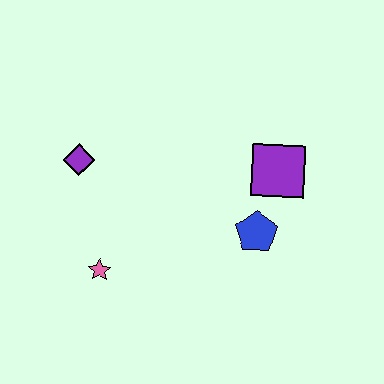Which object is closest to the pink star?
The purple diamond is closest to the pink star.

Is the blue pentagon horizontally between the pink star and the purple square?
Yes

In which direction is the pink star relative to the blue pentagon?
The pink star is to the left of the blue pentagon.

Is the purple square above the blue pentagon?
Yes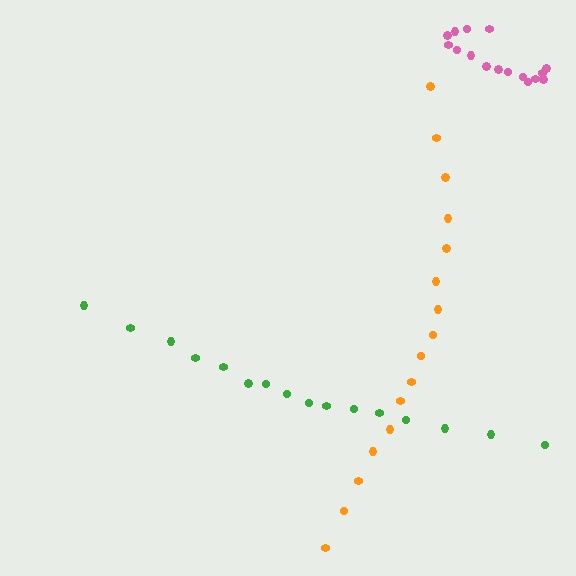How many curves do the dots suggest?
There are 3 distinct paths.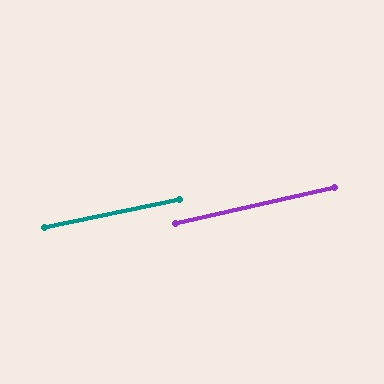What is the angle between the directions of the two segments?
Approximately 1 degree.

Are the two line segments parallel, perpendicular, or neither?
Parallel — their directions differ by only 1.3°.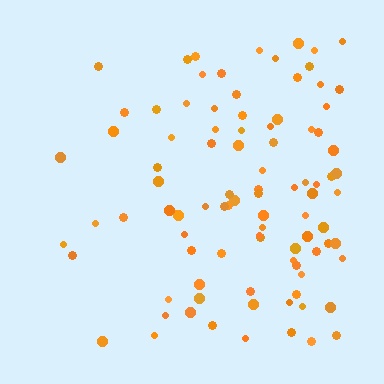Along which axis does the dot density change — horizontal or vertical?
Horizontal.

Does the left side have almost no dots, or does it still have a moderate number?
Still a moderate number, just noticeably fewer than the right.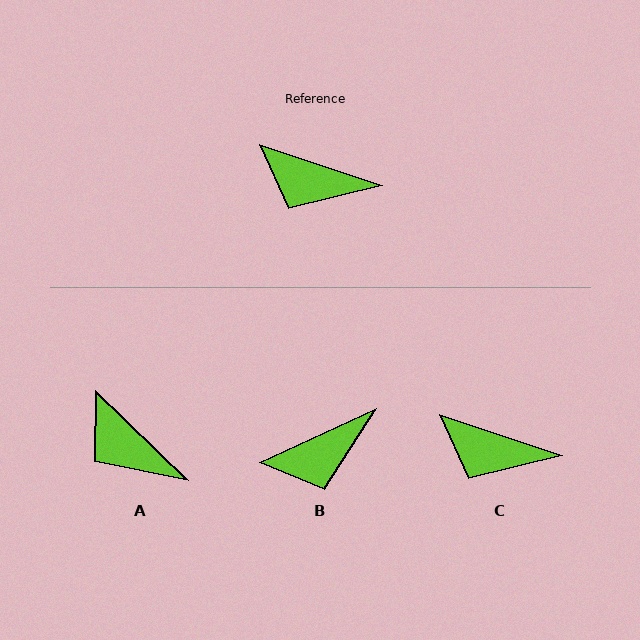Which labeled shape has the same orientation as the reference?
C.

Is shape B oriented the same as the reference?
No, it is off by about 43 degrees.